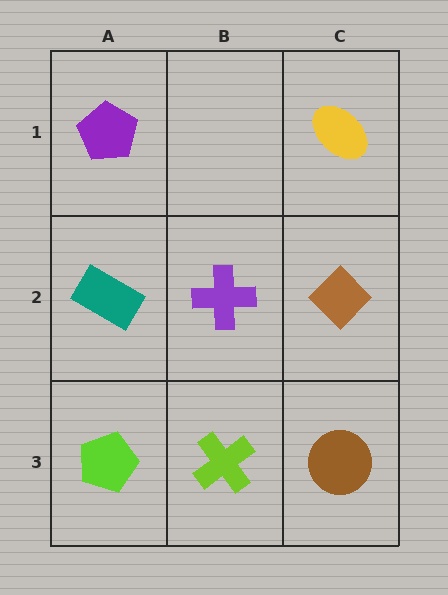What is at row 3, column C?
A brown circle.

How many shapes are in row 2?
3 shapes.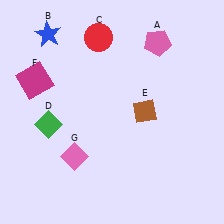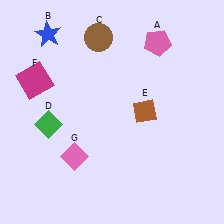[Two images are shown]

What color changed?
The circle (C) changed from red in Image 1 to brown in Image 2.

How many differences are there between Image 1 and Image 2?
There is 1 difference between the two images.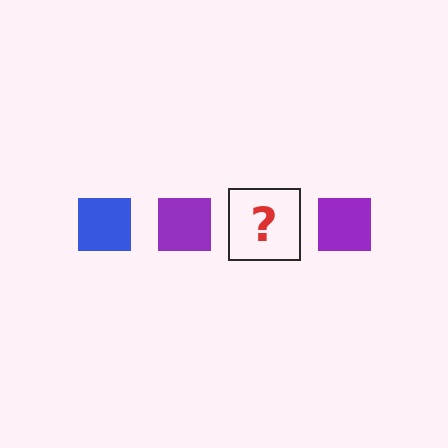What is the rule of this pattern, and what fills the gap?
The rule is that the pattern cycles through blue, purple squares. The gap should be filled with a blue square.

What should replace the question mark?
The question mark should be replaced with a blue square.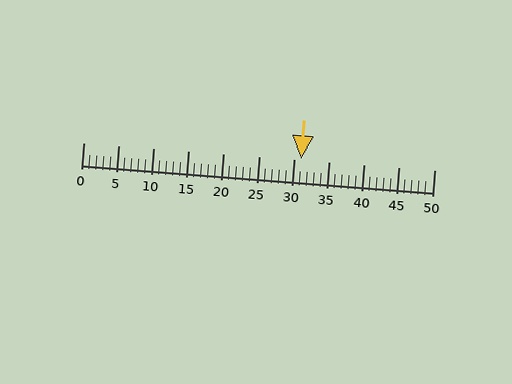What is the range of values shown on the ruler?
The ruler shows values from 0 to 50.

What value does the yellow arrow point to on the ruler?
The yellow arrow points to approximately 31.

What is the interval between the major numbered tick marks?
The major tick marks are spaced 5 units apart.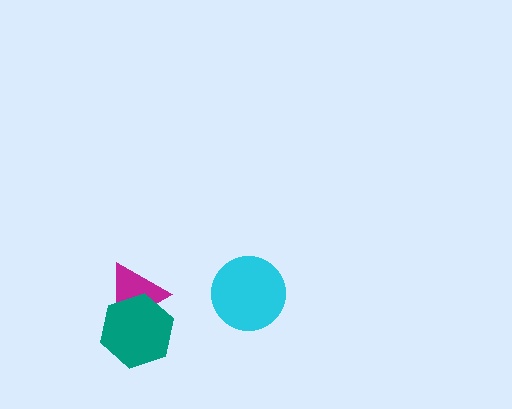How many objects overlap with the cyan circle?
0 objects overlap with the cyan circle.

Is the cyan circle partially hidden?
No, no other shape covers it.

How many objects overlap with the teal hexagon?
1 object overlaps with the teal hexagon.